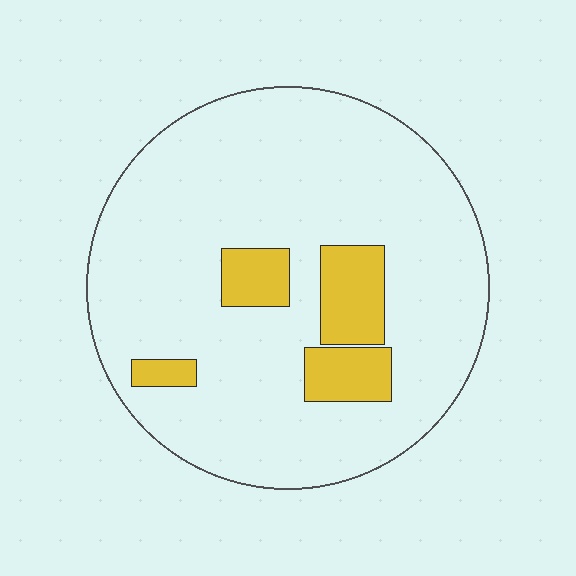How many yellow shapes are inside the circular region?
4.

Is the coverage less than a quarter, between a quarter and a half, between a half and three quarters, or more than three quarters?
Less than a quarter.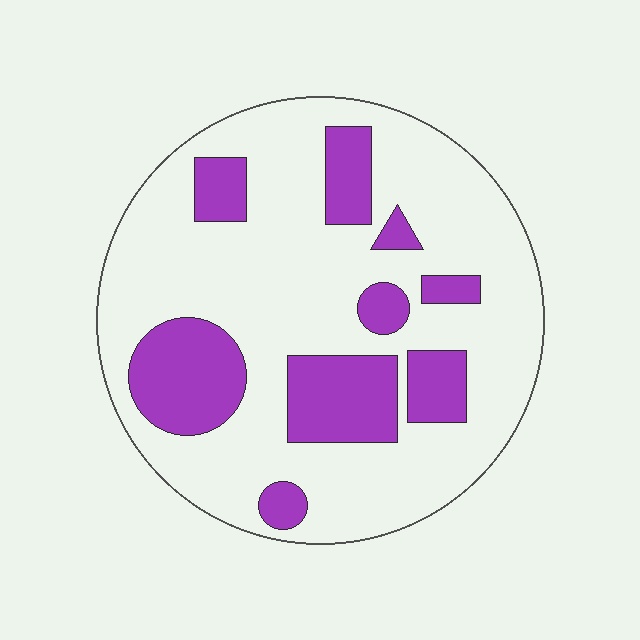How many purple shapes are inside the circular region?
9.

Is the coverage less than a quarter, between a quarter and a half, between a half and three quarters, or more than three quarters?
Between a quarter and a half.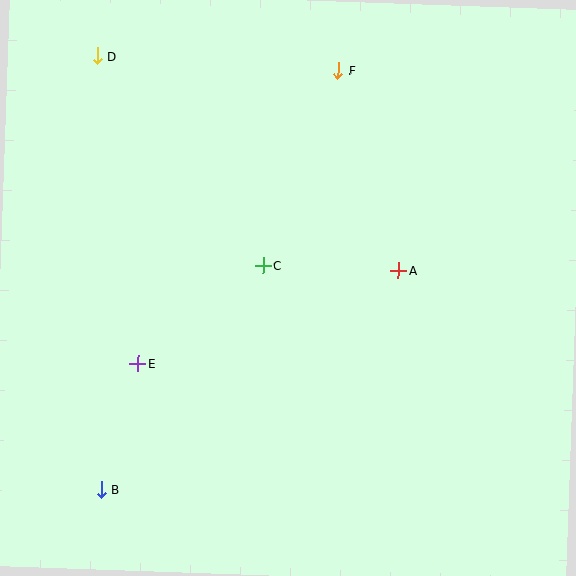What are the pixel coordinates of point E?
Point E is at (138, 363).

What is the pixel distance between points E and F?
The distance between E and F is 355 pixels.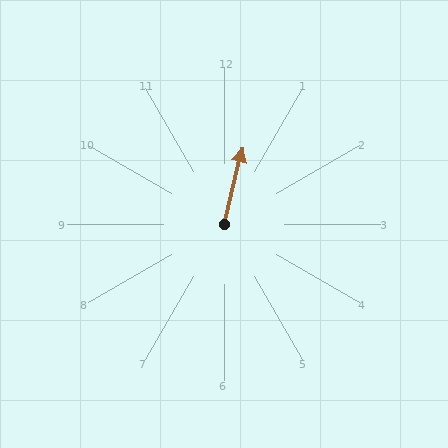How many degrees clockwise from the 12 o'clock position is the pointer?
Approximately 14 degrees.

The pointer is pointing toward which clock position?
Roughly 12 o'clock.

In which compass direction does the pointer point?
North.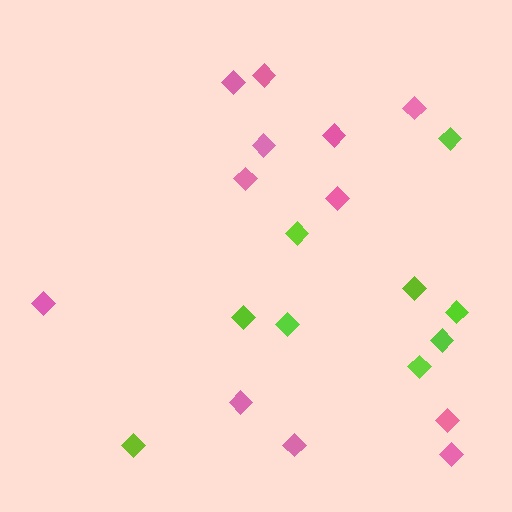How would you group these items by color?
There are 2 groups: one group of pink diamonds (12) and one group of lime diamonds (9).